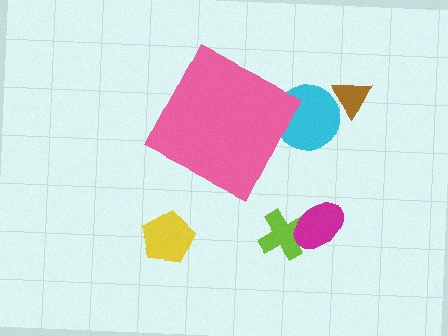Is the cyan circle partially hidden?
Yes, the cyan circle is partially hidden behind the pink diamond.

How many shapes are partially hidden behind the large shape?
1 shape is partially hidden.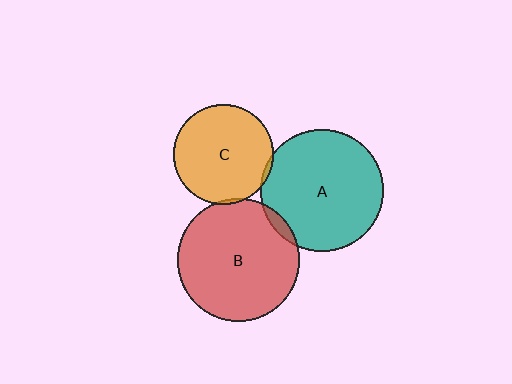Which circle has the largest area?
Circle A (teal).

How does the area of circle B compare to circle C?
Approximately 1.5 times.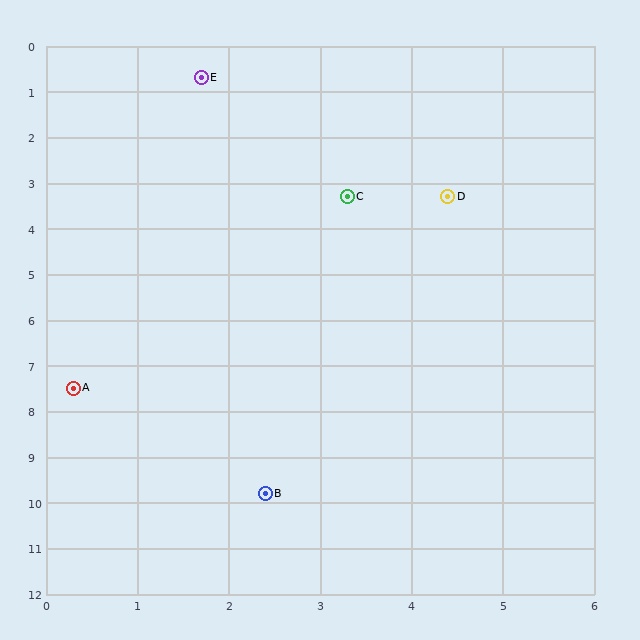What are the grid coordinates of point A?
Point A is at approximately (0.3, 7.5).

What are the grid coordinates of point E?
Point E is at approximately (1.7, 0.7).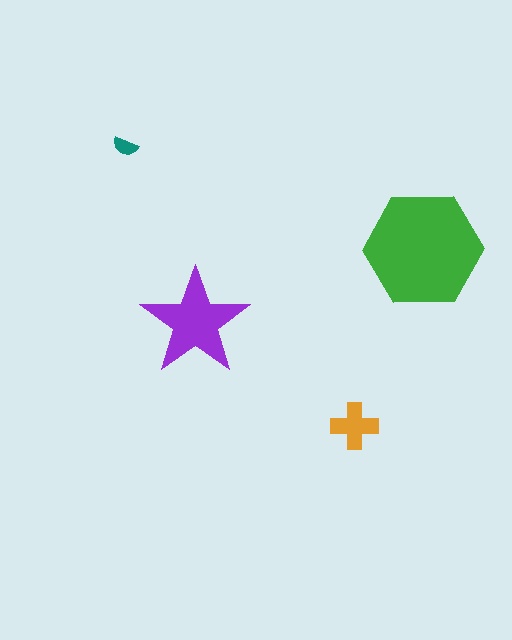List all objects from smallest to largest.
The teal semicircle, the orange cross, the purple star, the green hexagon.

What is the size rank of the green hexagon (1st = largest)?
1st.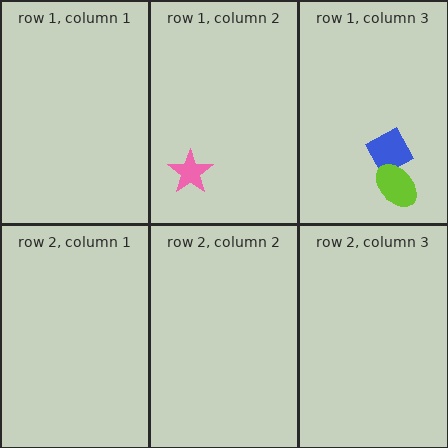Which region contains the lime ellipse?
The row 1, column 3 region.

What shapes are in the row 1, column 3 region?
The blue diamond, the lime ellipse.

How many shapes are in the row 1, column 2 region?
1.